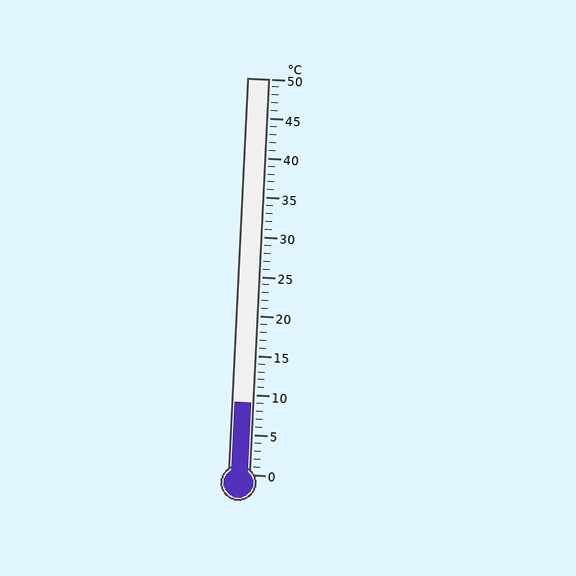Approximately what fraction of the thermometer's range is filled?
The thermometer is filled to approximately 20% of its range.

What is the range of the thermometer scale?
The thermometer scale ranges from 0°C to 50°C.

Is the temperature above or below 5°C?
The temperature is above 5°C.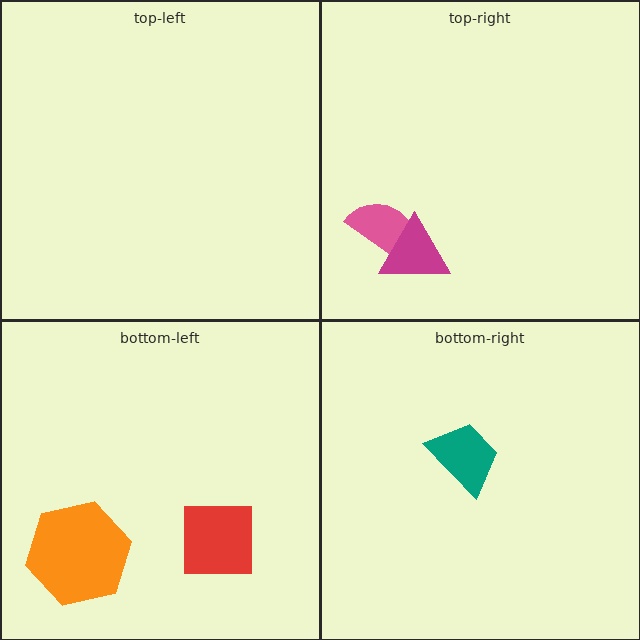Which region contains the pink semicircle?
The top-right region.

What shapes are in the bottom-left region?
The orange hexagon, the red square.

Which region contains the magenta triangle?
The top-right region.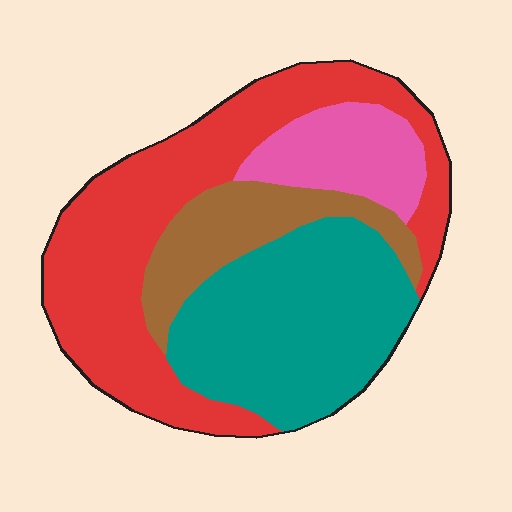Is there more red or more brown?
Red.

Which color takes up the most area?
Red, at roughly 40%.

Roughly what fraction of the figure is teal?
Teal covers about 30% of the figure.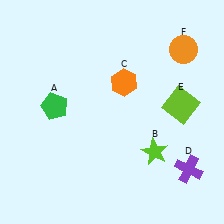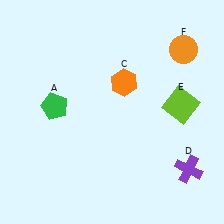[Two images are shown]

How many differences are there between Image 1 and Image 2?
There is 1 difference between the two images.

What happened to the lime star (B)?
The lime star (B) was removed in Image 2. It was in the bottom-right area of Image 1.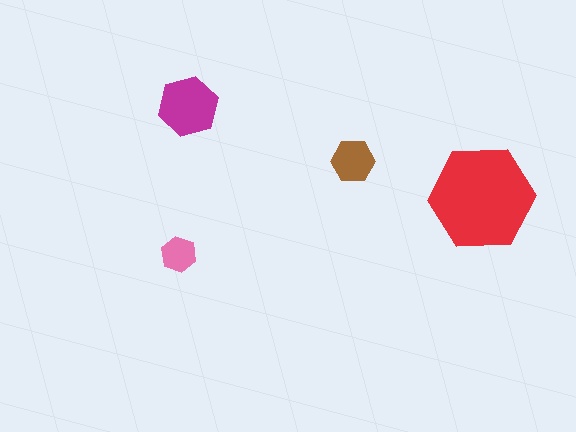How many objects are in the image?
There are 4 objects in the image.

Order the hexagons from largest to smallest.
the red one, the magenta one, the brown one, the pink one.